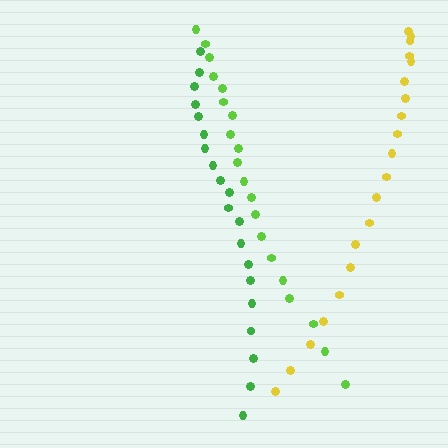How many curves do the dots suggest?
There are 3 distinct paths.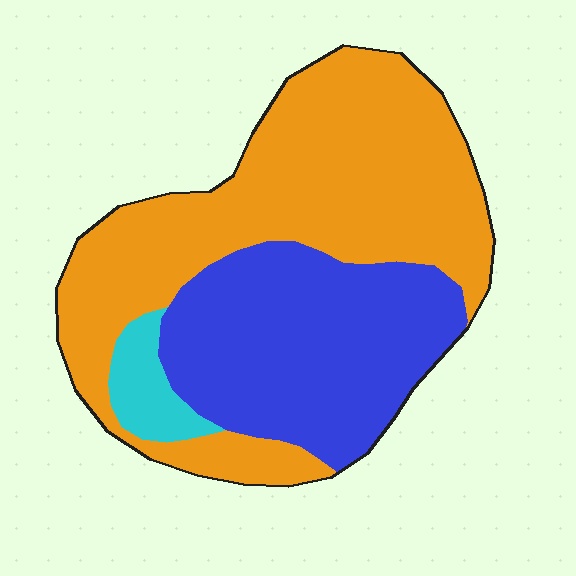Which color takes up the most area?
Orange, at roughly 55%.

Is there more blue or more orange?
Orange.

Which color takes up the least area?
Cyan, at roughly 5%.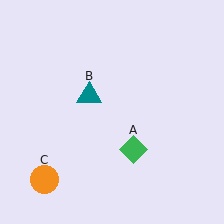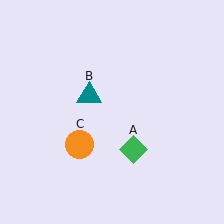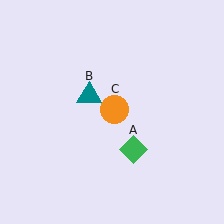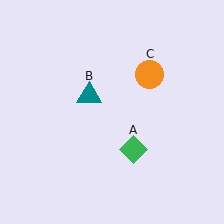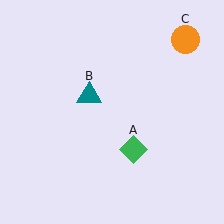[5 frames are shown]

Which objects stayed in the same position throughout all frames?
Green diamond (object A) and teal triangle (object B) remained stationary.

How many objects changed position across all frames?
1 object changed position: orange circle (object C).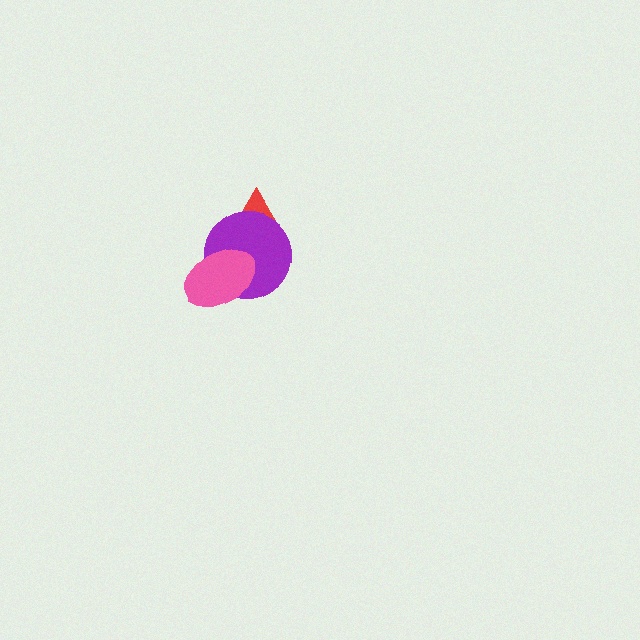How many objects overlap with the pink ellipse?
2 objects overlap with the pink ellipse.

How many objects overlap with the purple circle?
2 objects overlap with the purple circle.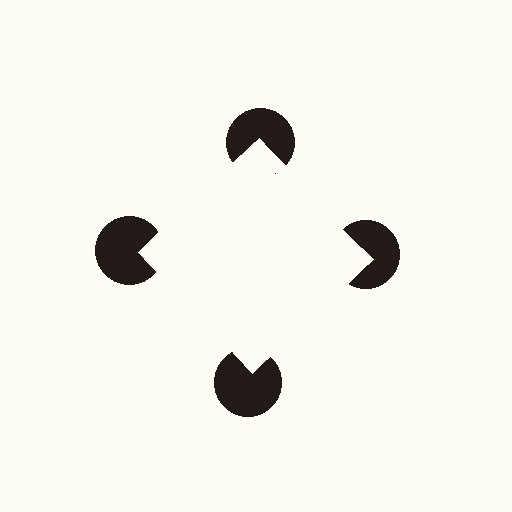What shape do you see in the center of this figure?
An illusory square — its edges are inferred from the aligned wedge cuts in the pac-man discs, not physically drawn.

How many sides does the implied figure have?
4 sides.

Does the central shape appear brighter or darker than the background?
It typically appears slightly brighter than the background, even though no actual brightness change is drawn.